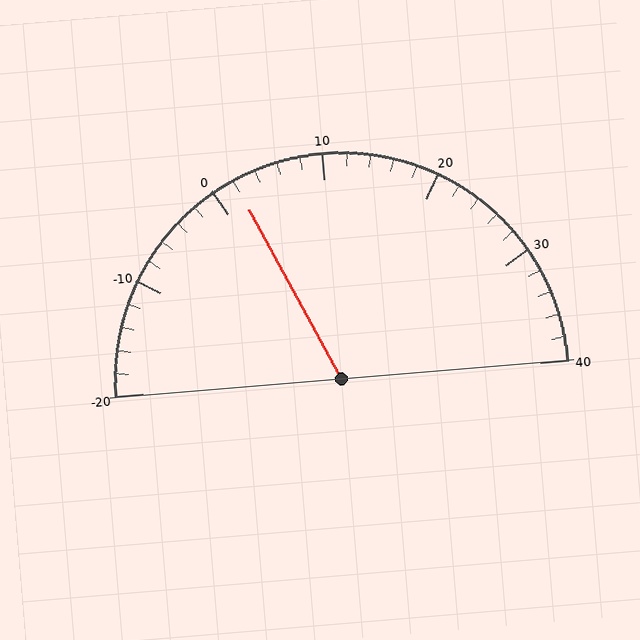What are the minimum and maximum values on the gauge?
The gauge ranges from -20 to 40.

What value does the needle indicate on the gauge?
The needle indicates approximately 2.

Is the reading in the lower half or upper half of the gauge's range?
The reading is in the lower half of the range (-20 to 40).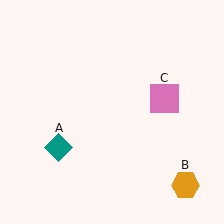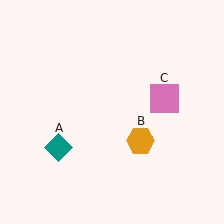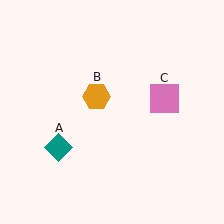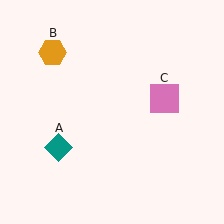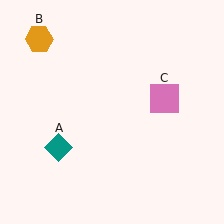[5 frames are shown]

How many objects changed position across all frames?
1 object changed position: orange hexagon (object B).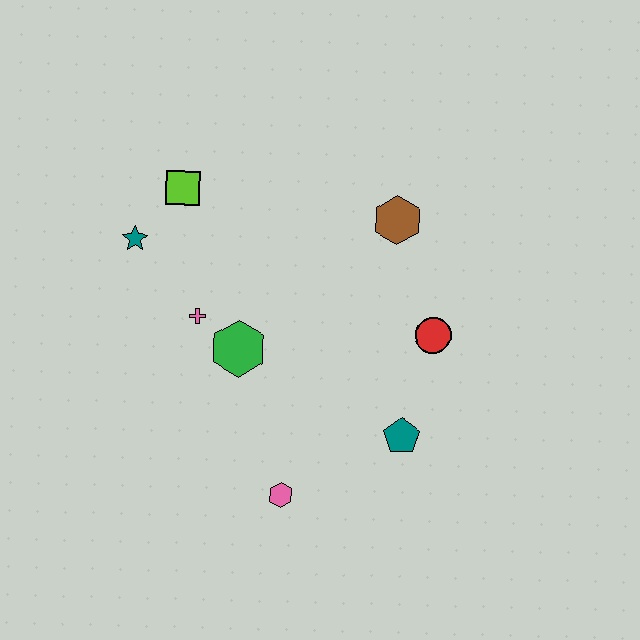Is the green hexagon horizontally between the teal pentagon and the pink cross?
Yes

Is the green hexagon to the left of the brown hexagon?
Yes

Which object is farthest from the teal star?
The teal pentagon is farthest from the teal star.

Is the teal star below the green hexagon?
No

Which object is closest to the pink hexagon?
The teal pentagon is closest to the pink hexagon.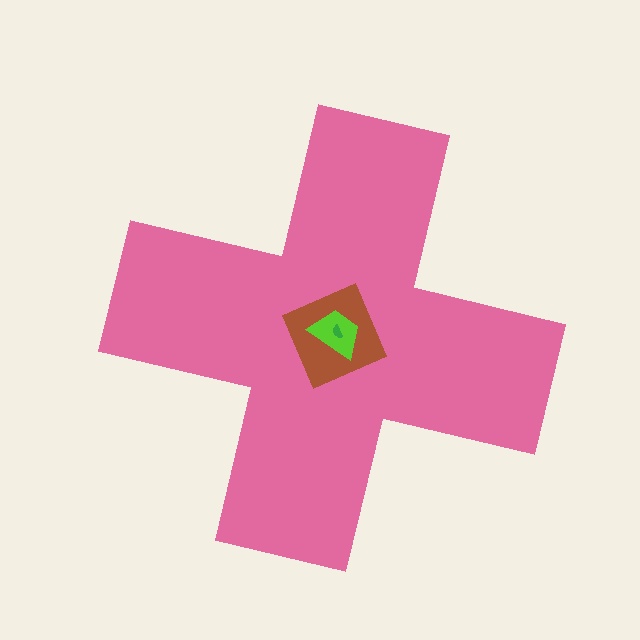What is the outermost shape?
The pink cross.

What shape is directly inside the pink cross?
The brown diamond.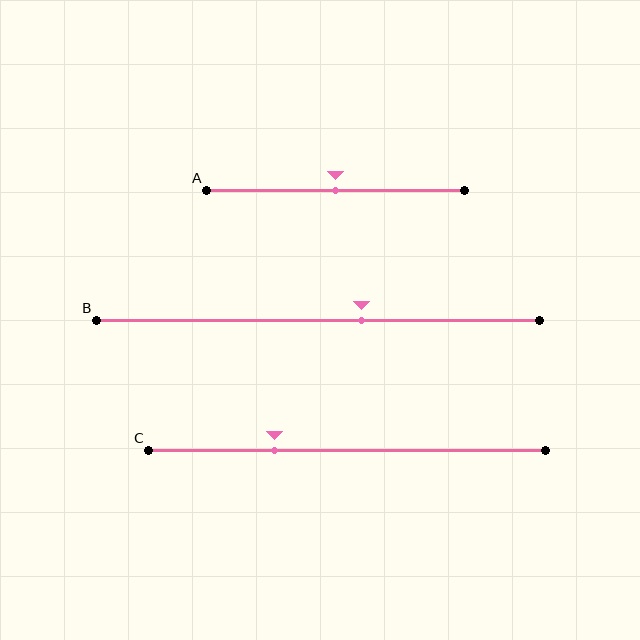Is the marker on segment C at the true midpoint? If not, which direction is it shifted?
No, the marker on segment C is shifted to the left by about 18% of the segment length.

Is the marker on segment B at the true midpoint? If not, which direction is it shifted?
No, the marker on segment B is shifted to the right by about 10% of the segment length.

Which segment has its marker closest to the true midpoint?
Segment A has its marker closest to the true midpoint.